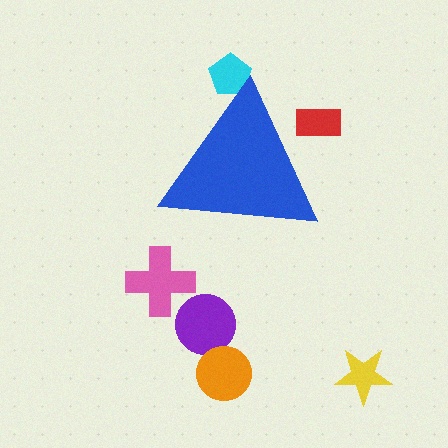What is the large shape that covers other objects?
A blue triangle.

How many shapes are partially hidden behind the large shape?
2 shapes are partially hidden.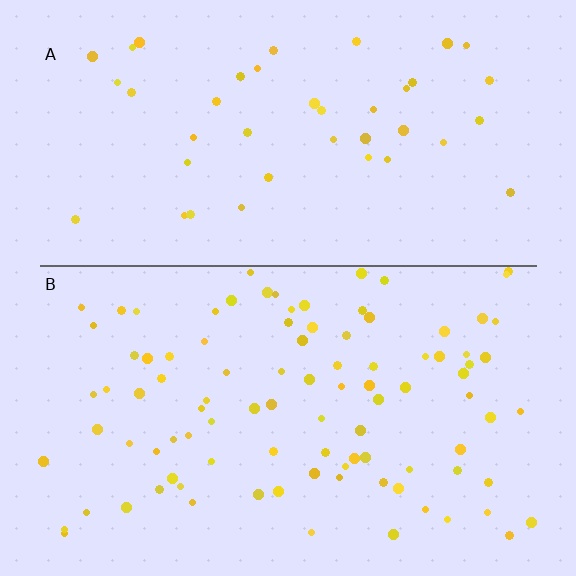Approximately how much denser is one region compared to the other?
Approximately 2.3× — region B over region A.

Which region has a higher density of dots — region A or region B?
B (the bottom).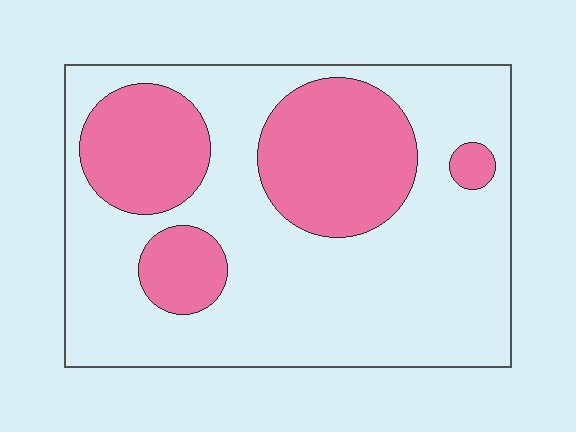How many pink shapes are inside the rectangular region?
4.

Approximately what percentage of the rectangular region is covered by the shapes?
Approximately 30%.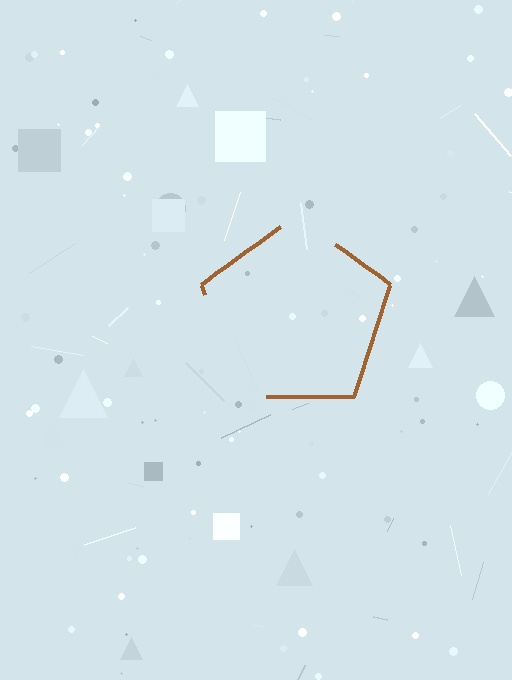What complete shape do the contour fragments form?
The contour fragments form a pentagon.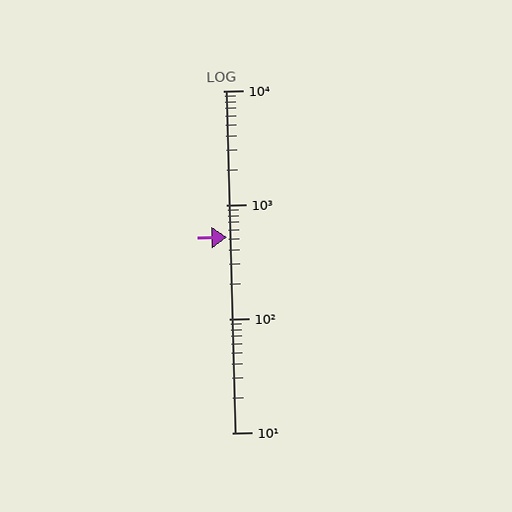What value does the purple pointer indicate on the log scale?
The pointer indicates approximately 520.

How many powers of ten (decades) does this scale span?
The scale spans 3 decades, from 10 to 10000.